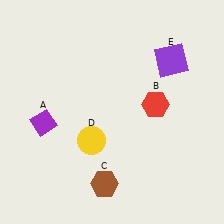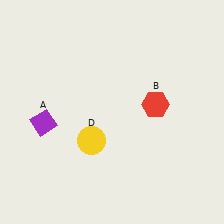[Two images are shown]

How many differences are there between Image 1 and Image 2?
There are 2 differences between the two images.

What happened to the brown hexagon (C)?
The brown hexagon (C) was removed in Image 2. It was in the bottom-left area of Image 1.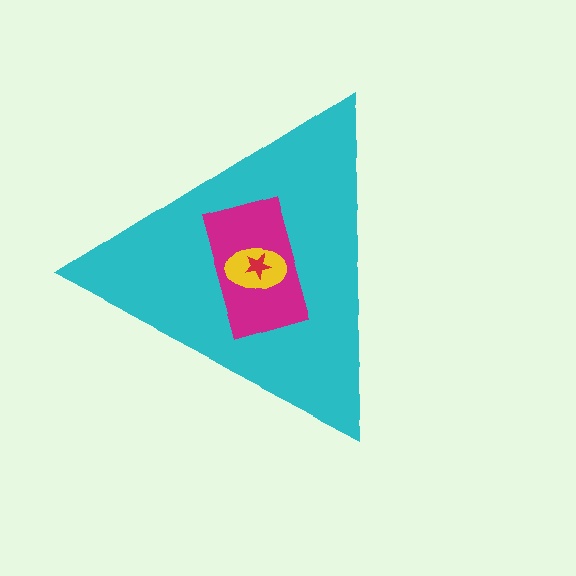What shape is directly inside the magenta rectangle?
The yellow ellipse.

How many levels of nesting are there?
4.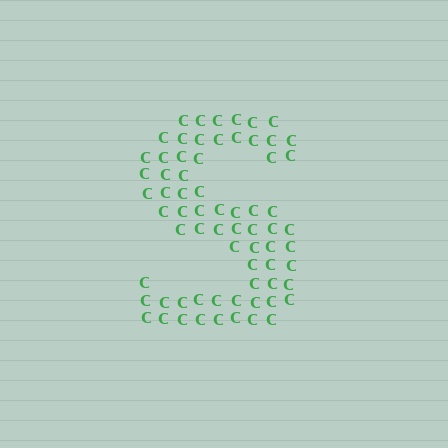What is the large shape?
The large shape is the letter S.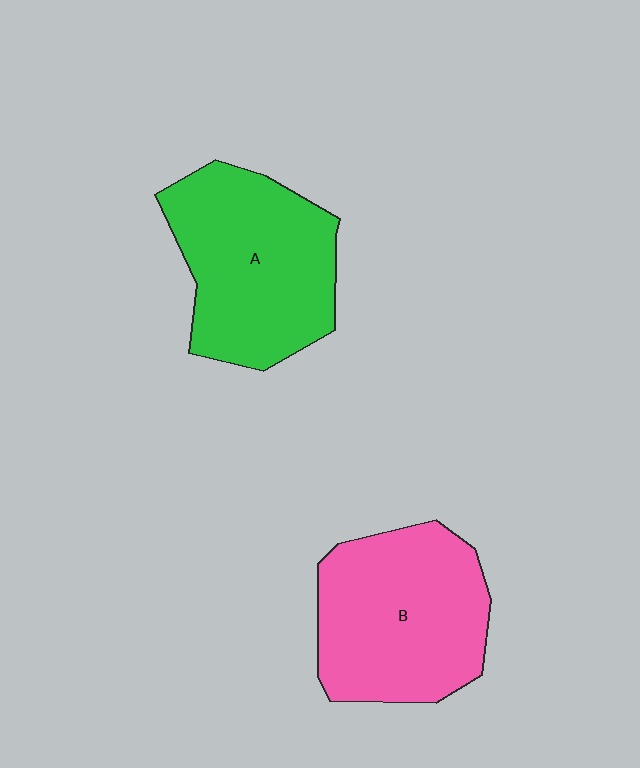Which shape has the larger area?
Shape A (green).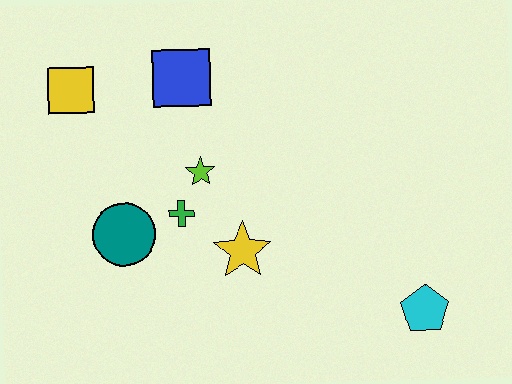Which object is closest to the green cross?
The lime star is closest to the green cross.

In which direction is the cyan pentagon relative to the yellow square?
The cyan pentagon is to the right of the yellow square.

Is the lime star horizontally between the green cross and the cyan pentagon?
Yes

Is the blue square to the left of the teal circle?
No